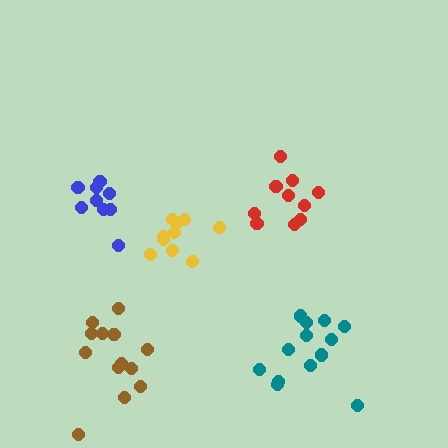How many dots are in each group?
Group 1: 10 dots, Group 2: 13 dots, Group 3: 10 dots, Group 4: 13 dots, Group 5: 9 dots (55 total).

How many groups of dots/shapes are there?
There are 5 groups.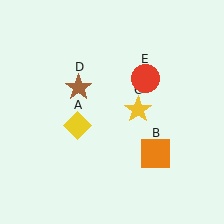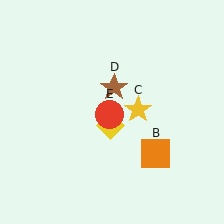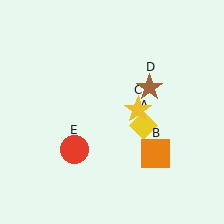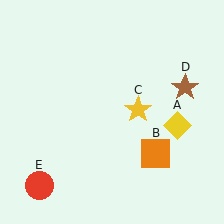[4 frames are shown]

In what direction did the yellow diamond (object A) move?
The yellow diamond (object A) moved right.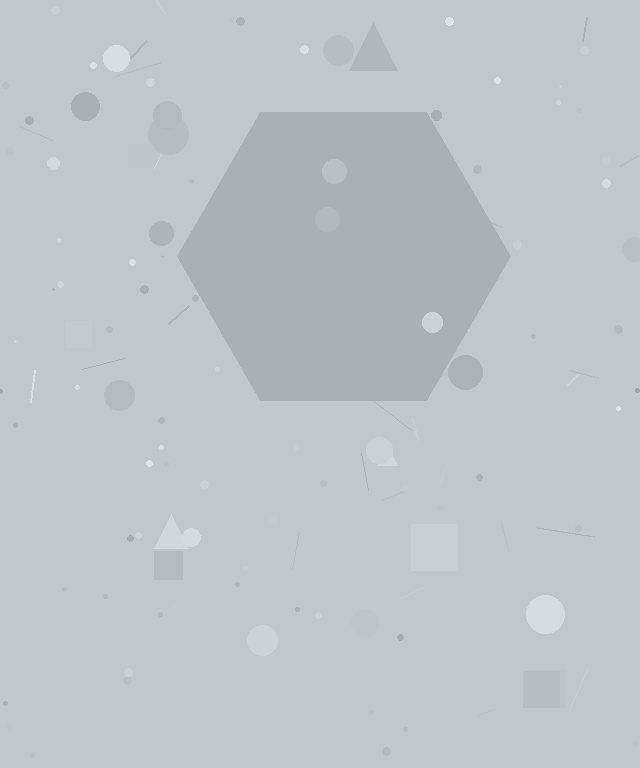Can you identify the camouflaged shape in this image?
The camouflaged shape is a hexagon.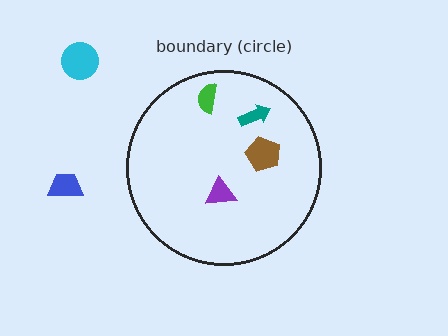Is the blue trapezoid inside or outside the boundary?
Outside.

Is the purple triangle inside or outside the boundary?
Inside.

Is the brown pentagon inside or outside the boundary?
Inside.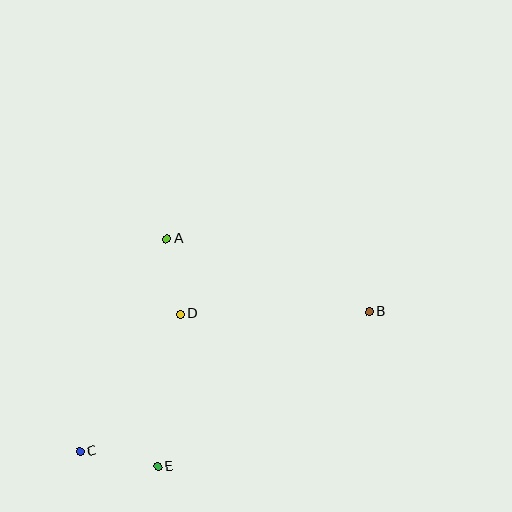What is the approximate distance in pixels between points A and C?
The distance between A and C is approximately 230 pixels.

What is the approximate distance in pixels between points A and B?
The distance between A and B is approximately 215 pixels.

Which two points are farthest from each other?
Points B and C are farthest from each other.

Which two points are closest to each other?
Points A and D are closest to each other.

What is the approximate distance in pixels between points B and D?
The distance between B and D is approximately 189 pixels.